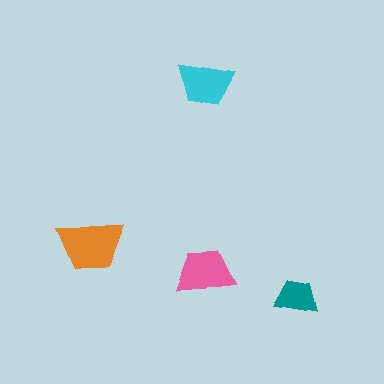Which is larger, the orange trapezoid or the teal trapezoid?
The orange one.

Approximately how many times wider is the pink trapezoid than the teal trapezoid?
About 1.5 times wider.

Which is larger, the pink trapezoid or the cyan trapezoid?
The pink one.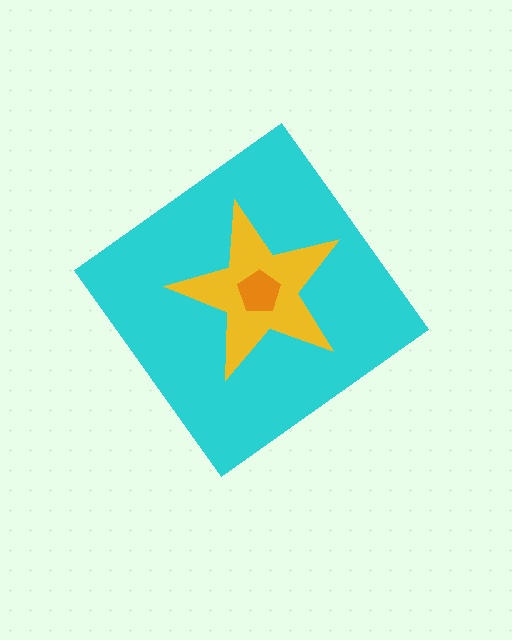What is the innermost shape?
The orange pentagon.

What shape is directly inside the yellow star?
The orange pentagon.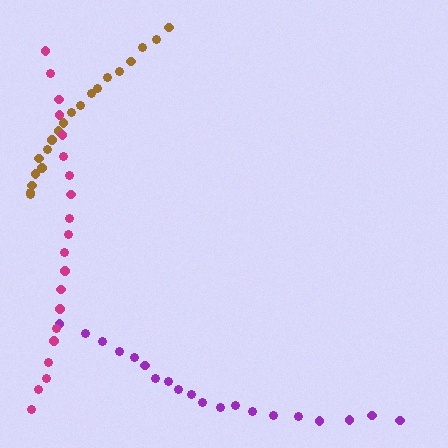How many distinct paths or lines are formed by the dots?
There are 3 distinct paths.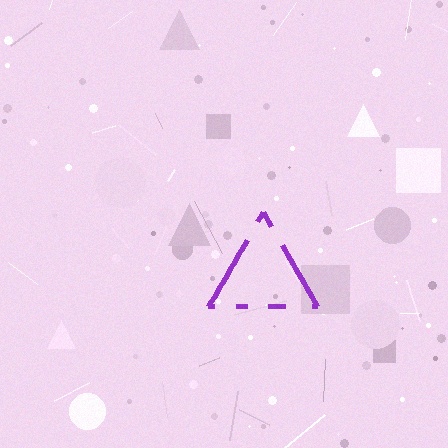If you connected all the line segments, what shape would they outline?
They would outline a triangle.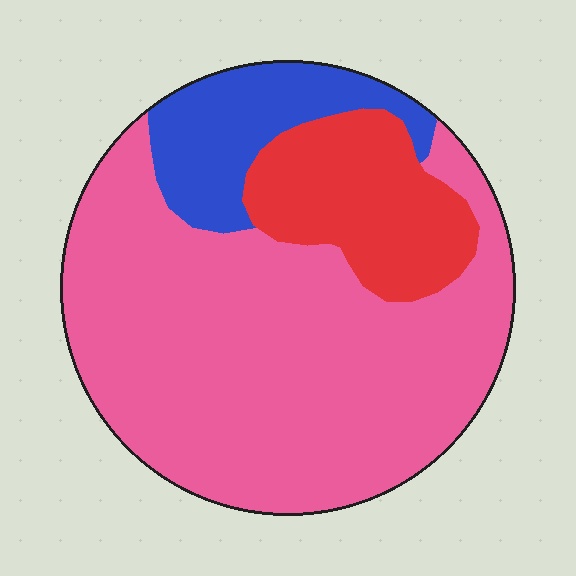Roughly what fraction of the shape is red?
Red covers roughly 20% of the shape.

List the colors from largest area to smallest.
From largest to smallest: pink, red, blue.